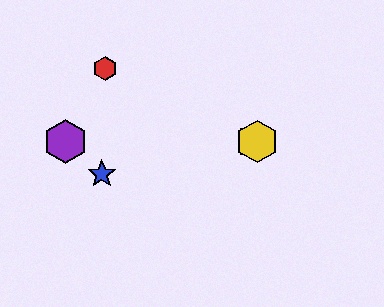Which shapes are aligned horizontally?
The green square, the yellow hexagon, the purple hexagon are aligned horizontally.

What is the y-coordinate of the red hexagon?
The red hexagon is at y≈69.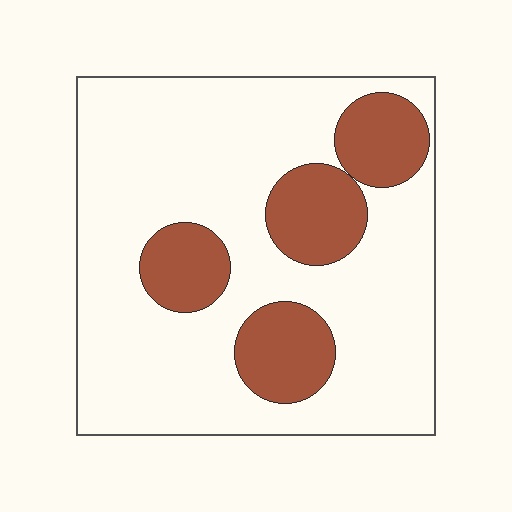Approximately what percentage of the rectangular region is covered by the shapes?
Approximately 25%.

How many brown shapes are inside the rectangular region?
4.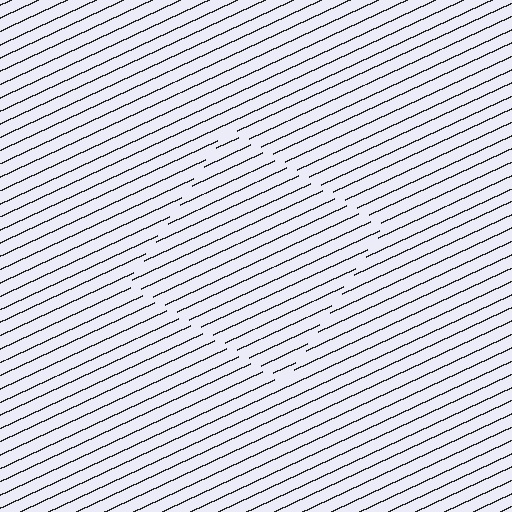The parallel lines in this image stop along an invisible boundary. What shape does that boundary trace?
An illusory square. The interior of the shape contains the same grating, shifted by half a period — the contour is defined by the phase discontinuity where line-ends from the inner and outer gratings abut.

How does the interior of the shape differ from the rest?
The interior of the shape contains the same grating, shifted by half a period — the contour is defined by the phase discontinuity where line-ends from the inner and outer gratings abut.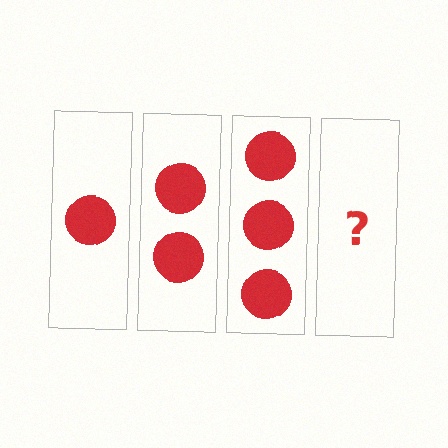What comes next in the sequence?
The next element should be 4 circles.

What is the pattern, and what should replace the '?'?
The pattern is that each step adds one more circle. The '?' should be 4 circles.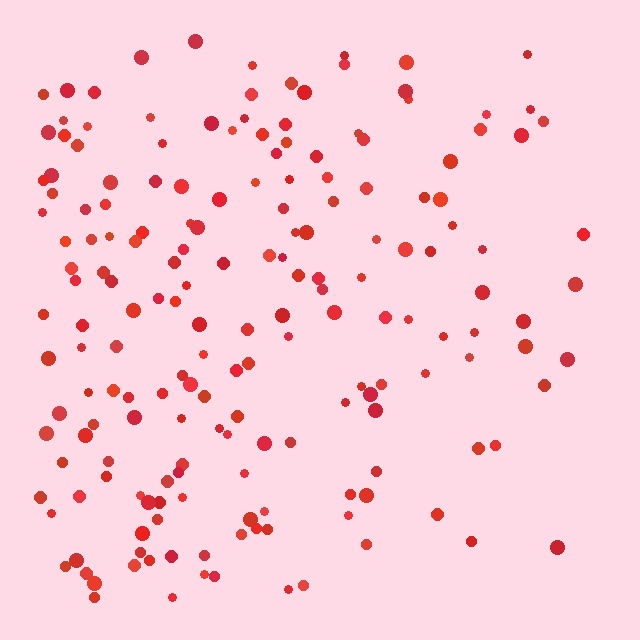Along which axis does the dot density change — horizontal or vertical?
Horizontal.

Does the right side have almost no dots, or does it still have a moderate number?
Still a moderate number, just noticeably fewer than the left.